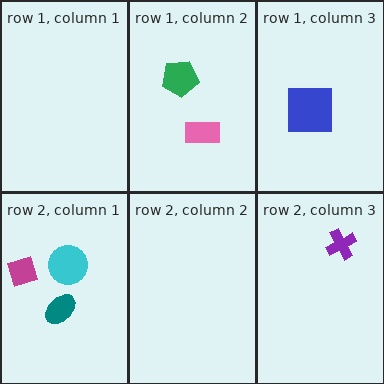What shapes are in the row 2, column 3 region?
The purple cross.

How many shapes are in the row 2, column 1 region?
3.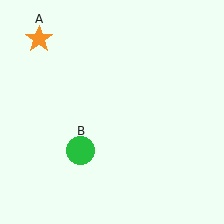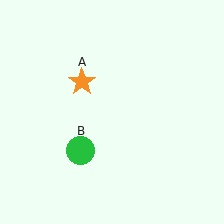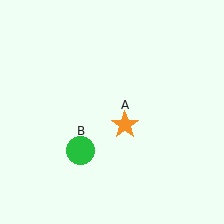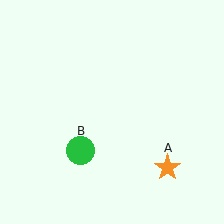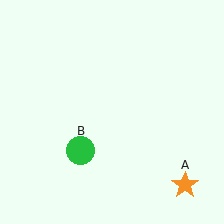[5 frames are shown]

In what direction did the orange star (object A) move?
The orange star (object A) moved down and to the right.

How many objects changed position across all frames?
1 object changed position: orange star (object A).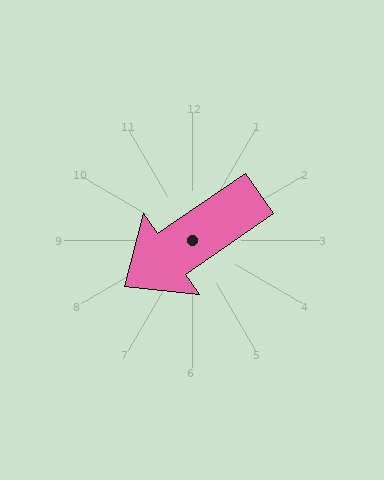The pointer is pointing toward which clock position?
Roughly 8 o'clock.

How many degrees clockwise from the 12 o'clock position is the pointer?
Approximately 236 degrees.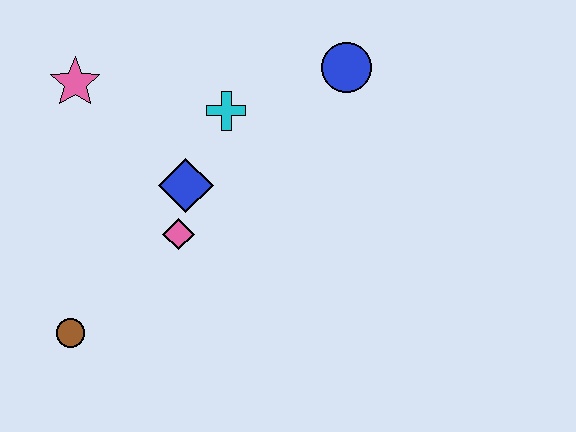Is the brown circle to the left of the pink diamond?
Yes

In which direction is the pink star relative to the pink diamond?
The pink star is above the pink diamond.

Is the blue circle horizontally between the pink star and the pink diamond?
No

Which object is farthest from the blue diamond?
The blue circle is farthest from the blue diamond.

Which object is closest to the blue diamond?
The pink diamond is closest to the blue diamond.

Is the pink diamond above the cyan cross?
No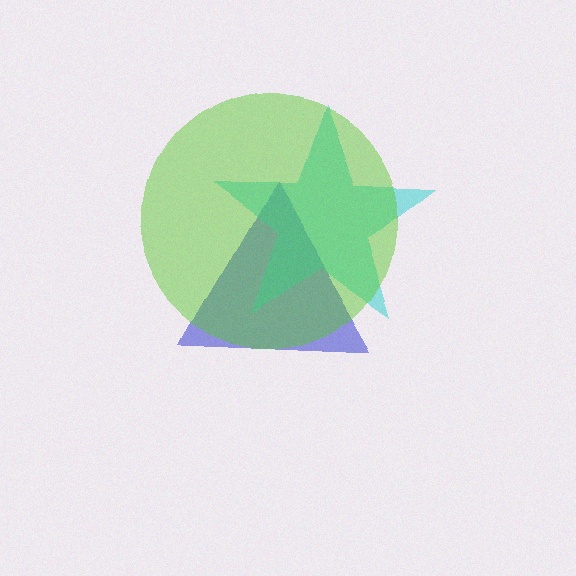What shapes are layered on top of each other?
The layered shapes are: a blue triangle, a cyan star, a lime circle.